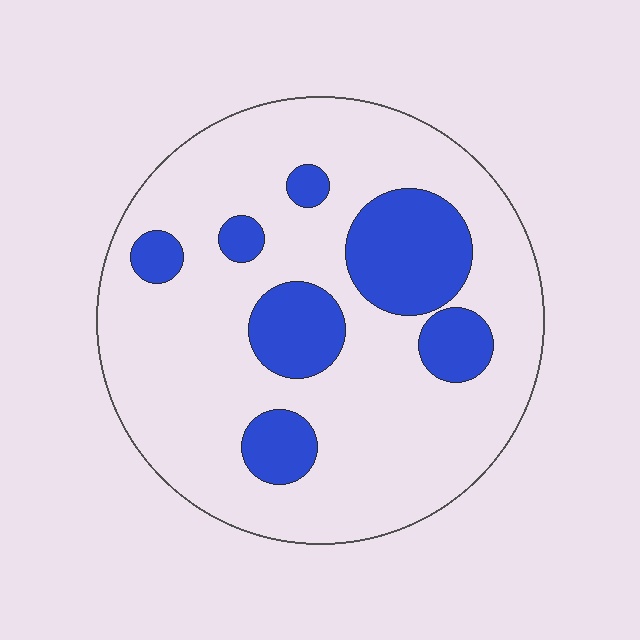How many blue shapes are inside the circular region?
7.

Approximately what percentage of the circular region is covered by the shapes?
Approximately 20%.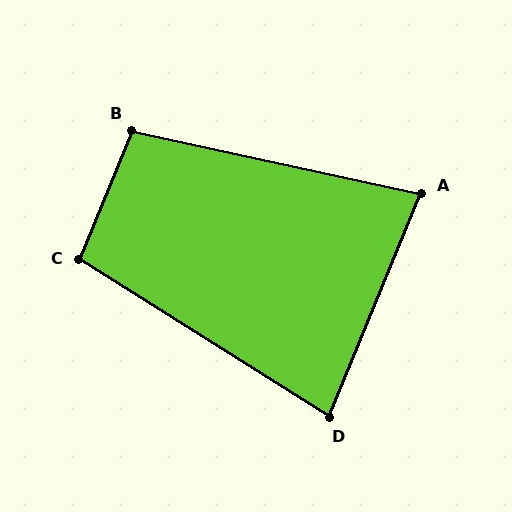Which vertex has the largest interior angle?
C, at approximately 100 degrees.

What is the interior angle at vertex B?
Approximately 100 degrees (obtuse).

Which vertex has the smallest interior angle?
A, at approximately 80 degrees.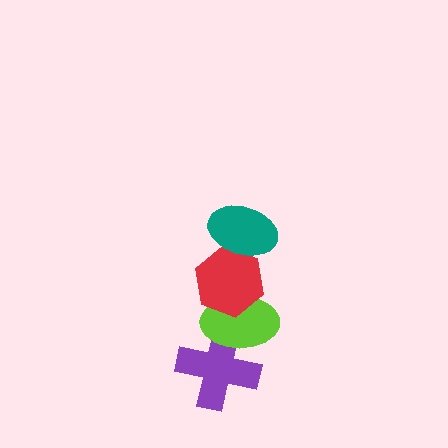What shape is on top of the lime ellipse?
The red hexagon is on top of the lime ellipse.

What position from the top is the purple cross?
The purple cross is 4th from the top.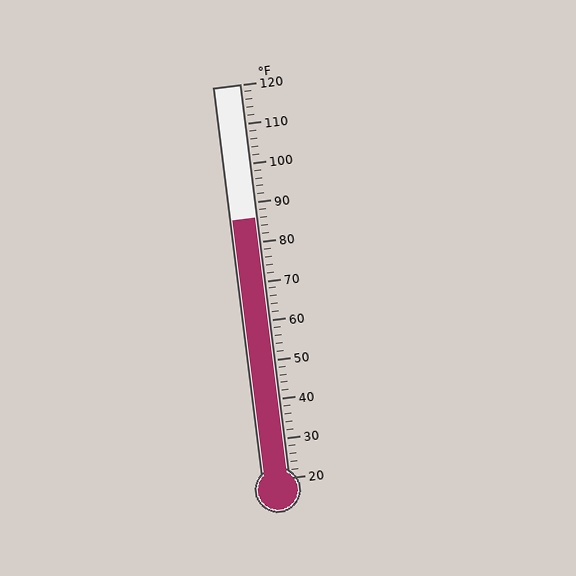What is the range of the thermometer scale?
The thermometer scale ranges from 20°F to 120°F.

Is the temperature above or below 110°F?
The temperature is below 110°F.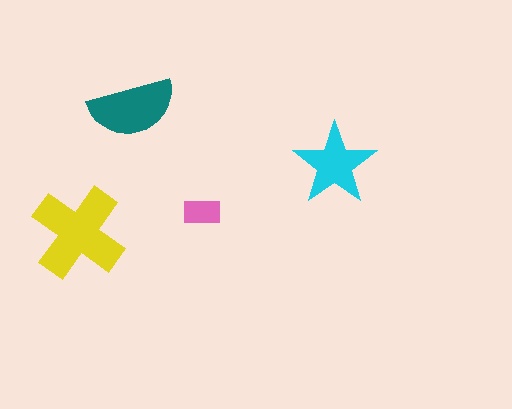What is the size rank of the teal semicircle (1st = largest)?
2nd.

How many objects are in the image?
There are 4 objects in the image.